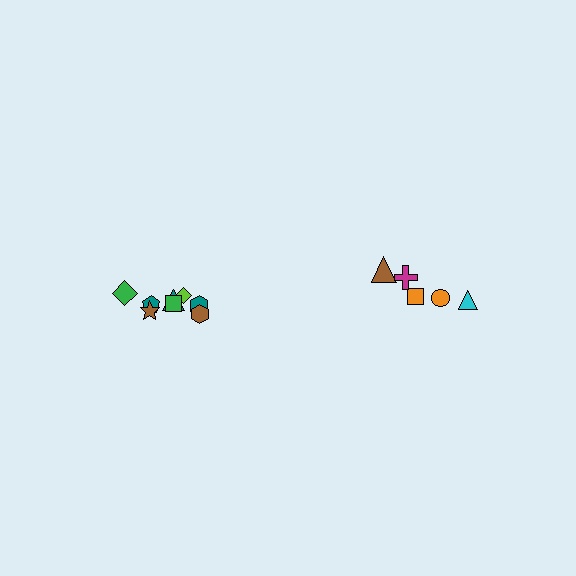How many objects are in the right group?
There are 5 objects.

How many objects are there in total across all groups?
There are 13 objects.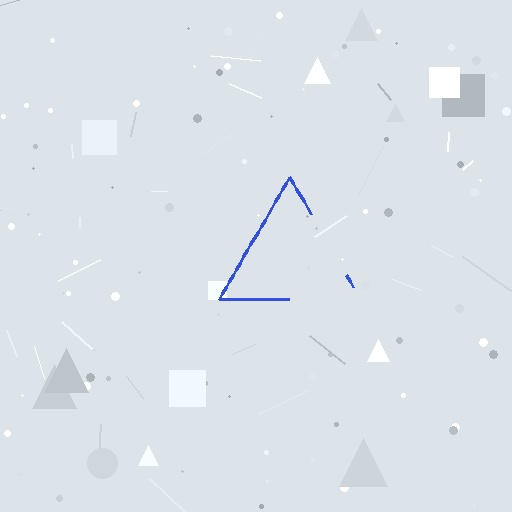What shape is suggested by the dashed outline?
The dashed outline suggests a triangle.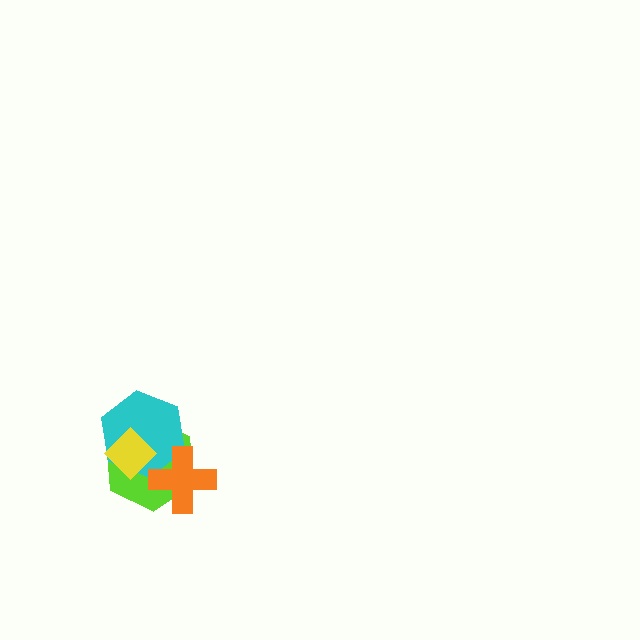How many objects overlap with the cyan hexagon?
3 objects overlap with the cyan hexagon.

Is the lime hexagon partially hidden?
Yes, it is partially covered by another shape.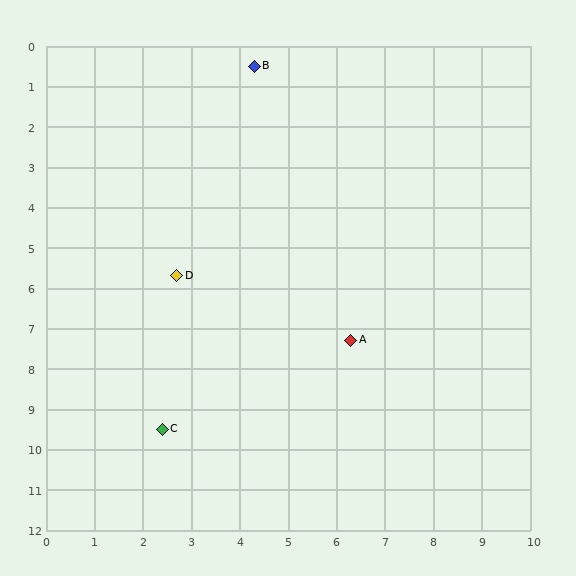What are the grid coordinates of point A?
Point A is at approximately (6.3, 7.3).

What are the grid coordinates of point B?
Point B is at approximately (4.3, 0.5).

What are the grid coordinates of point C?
Point C is at approximately (2.4, 9.5).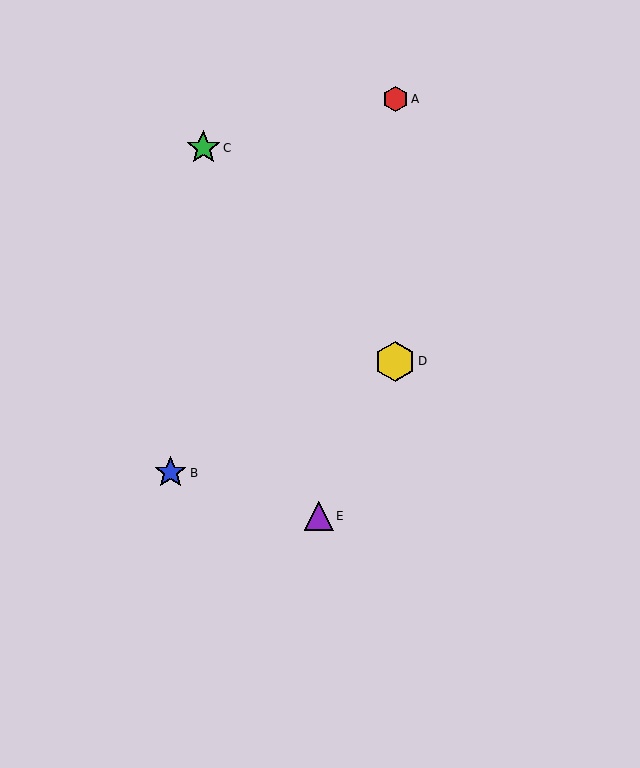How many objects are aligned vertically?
2 objects (A, D) are aligned vertically.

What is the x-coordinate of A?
Object A is at x≈395.